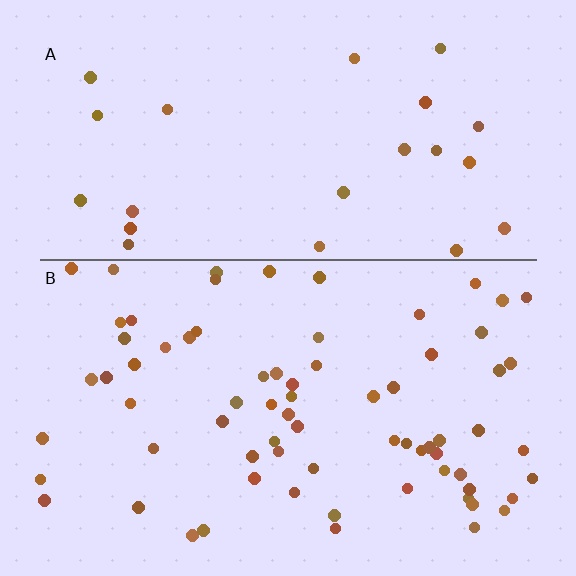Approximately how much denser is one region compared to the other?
Approximately 3.1× — region B over region A.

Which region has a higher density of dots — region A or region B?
B (the bottom).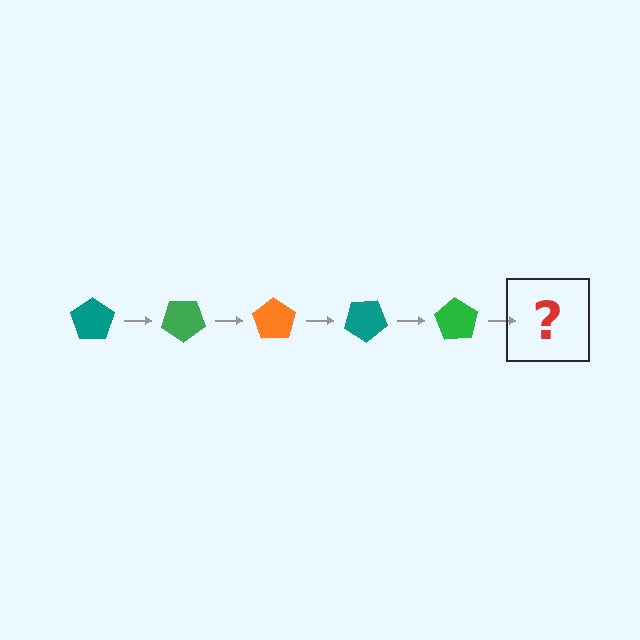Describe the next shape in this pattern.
It should be an orange pentagon, rotated 175 degrees from the start.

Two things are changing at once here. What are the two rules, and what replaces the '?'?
The two rules are that it rotates 35 degrees each step and the color cycles through teal, green, and orange. The '?' should be an orange pentagon, rotated 175 degrees from the start.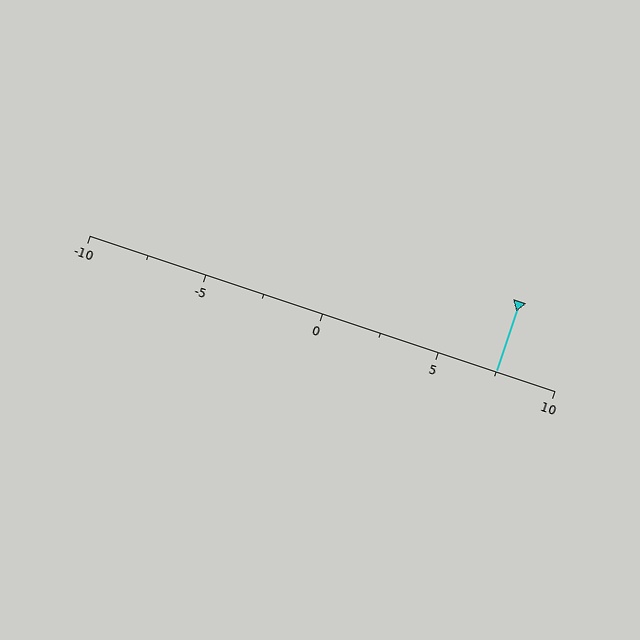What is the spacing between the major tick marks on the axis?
The major ticks are spaced 5 apart.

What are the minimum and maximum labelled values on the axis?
The axis runs from -10 to 10.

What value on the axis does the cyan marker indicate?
The marker indicates approximately 7.5.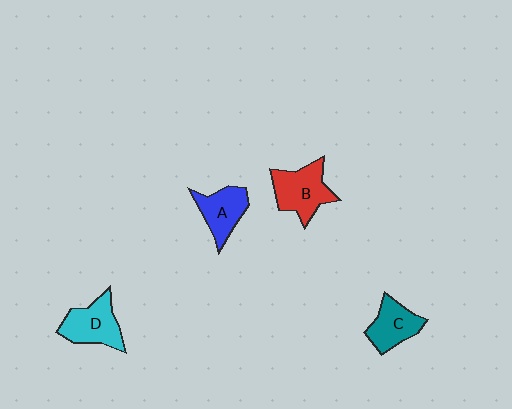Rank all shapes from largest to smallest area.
From largest to smallest: B (red), D (cyan), A (blue), C (teal).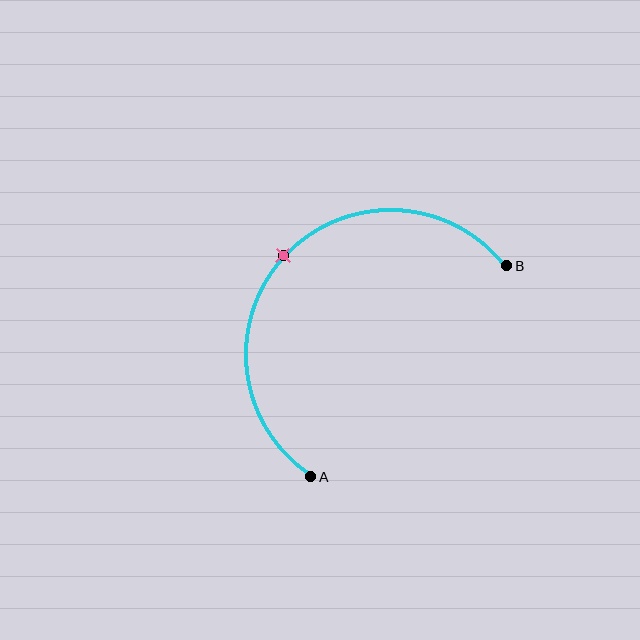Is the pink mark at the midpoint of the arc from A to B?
Yes. The pink mark lies on the arc at equal arc-length from both A and B — it is the arc midpoint.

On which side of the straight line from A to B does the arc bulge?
The arc bulges above and to the left of the straight line connecting A and B.